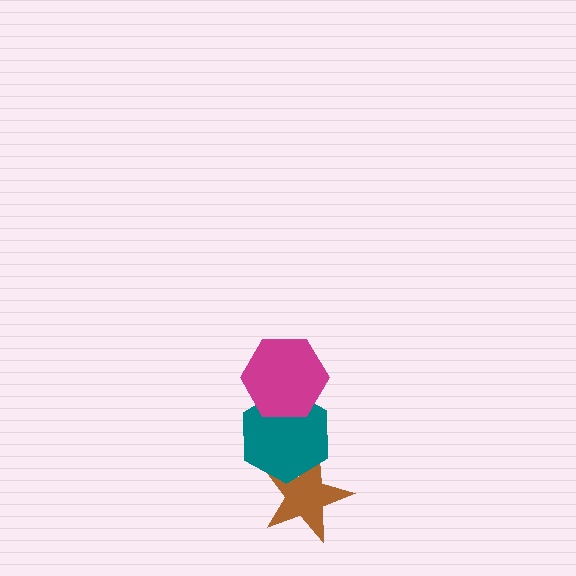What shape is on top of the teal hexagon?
The magenta hexagon is on top of the teal hexagon.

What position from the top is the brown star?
The brown star is 3rd from the top.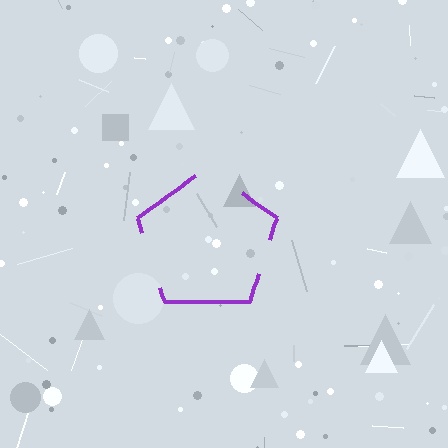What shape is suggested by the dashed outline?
The dashed outline suggests a pentagon.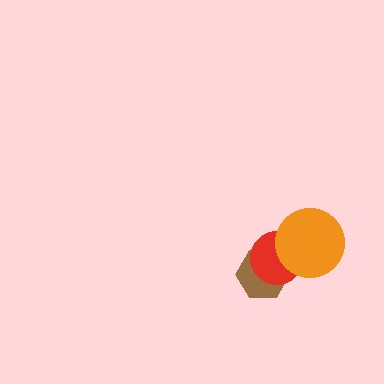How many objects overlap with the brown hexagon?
1 object overlaps with the brown hexagon.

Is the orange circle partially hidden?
No, no other shape covers it.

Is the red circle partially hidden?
Yes, it is partially covered by another shape.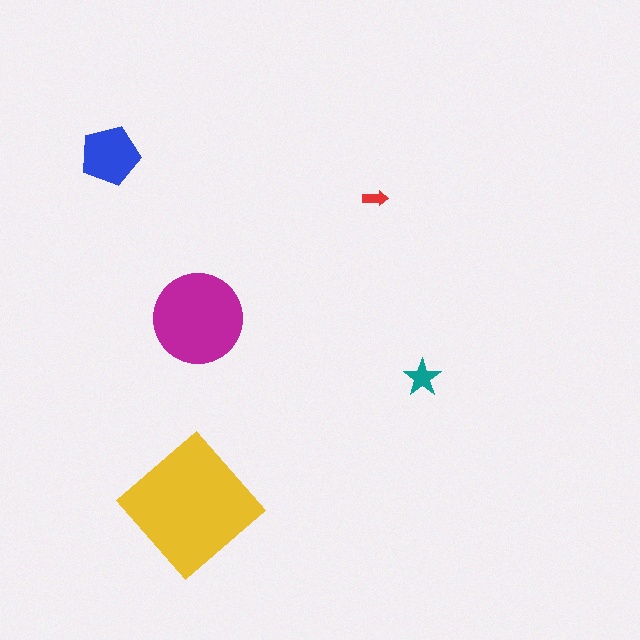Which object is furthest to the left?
The blue pentagon is leftmost.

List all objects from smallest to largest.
The red arrow, the teal star, the blue pentagon, the magenta circle, the yellow diamond.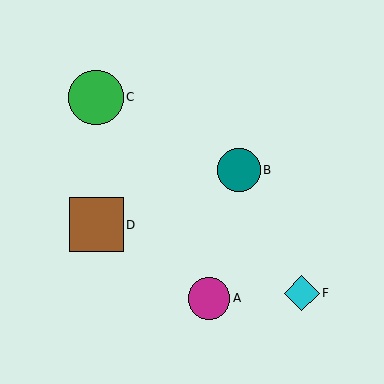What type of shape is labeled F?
Shape F is a cyan diamond.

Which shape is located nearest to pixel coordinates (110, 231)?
The brown square (labeled D) at (96, 225) is nearest to that location.